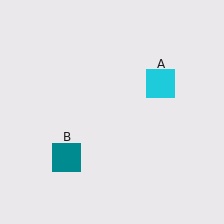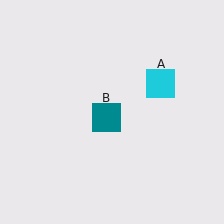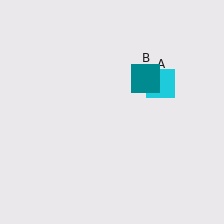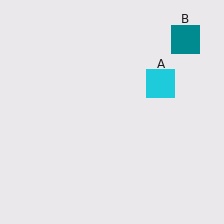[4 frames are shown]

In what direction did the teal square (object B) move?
The teal square (object B) moved up and to the right.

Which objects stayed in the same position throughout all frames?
Cyan square (object A) remained stationary.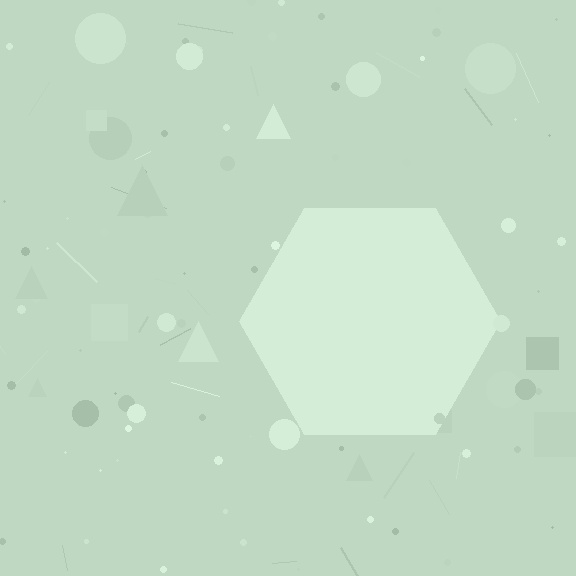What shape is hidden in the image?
A hexagon is hidden in the image.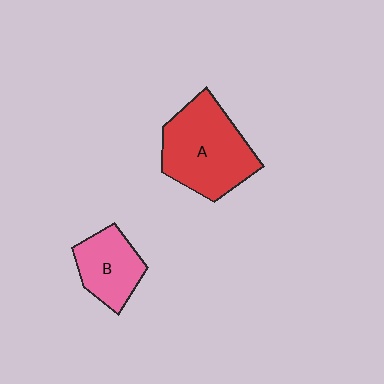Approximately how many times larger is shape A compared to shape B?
Approximately 1.7 times.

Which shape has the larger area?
Shape A (red).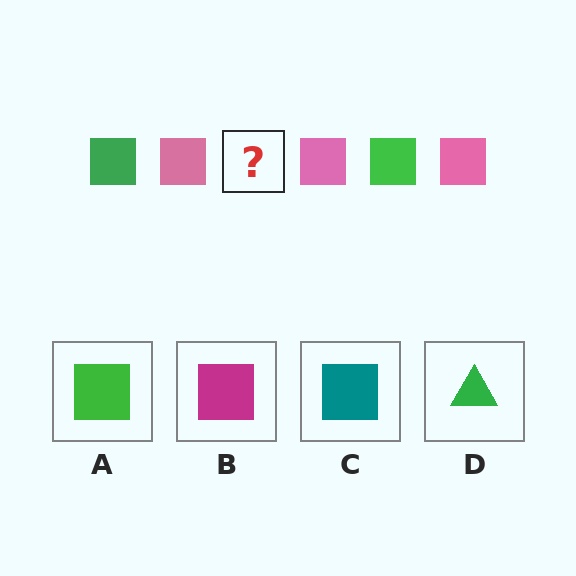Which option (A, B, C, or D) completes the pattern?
A.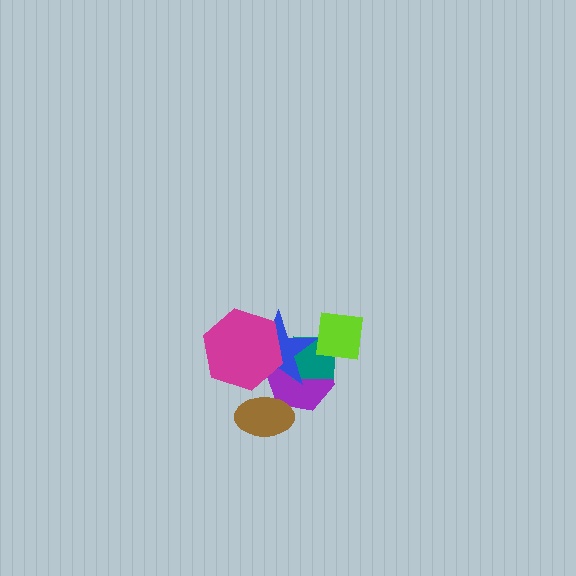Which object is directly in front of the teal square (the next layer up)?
The blue star is directly in front of the teal square.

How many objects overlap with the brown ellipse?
1 object overlaps with the brown ellipse.